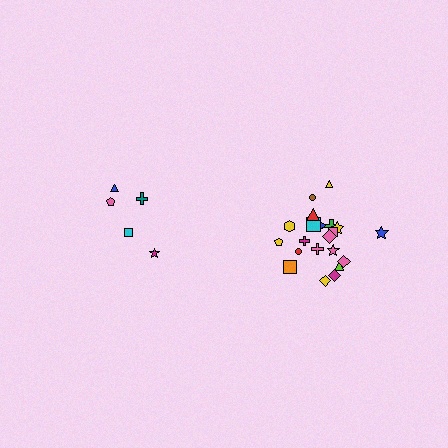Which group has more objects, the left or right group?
The right group.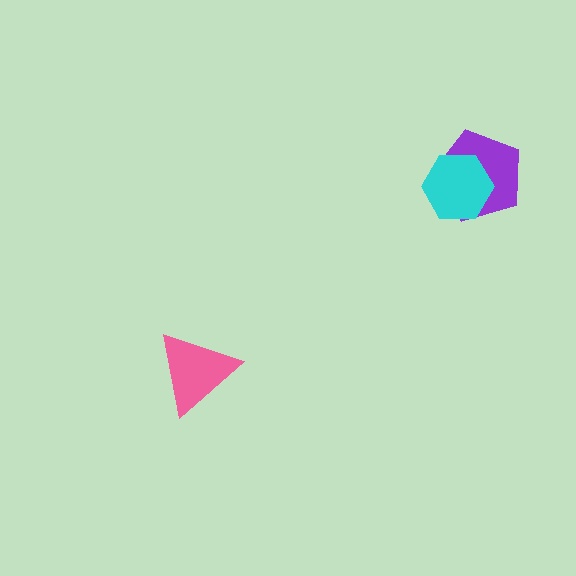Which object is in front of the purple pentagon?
The cyan hexagon is in front of the purple pentagon.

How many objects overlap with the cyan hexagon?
1 object overlaps with the cyan hexagon.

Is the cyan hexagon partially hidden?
No, no other shape covers it.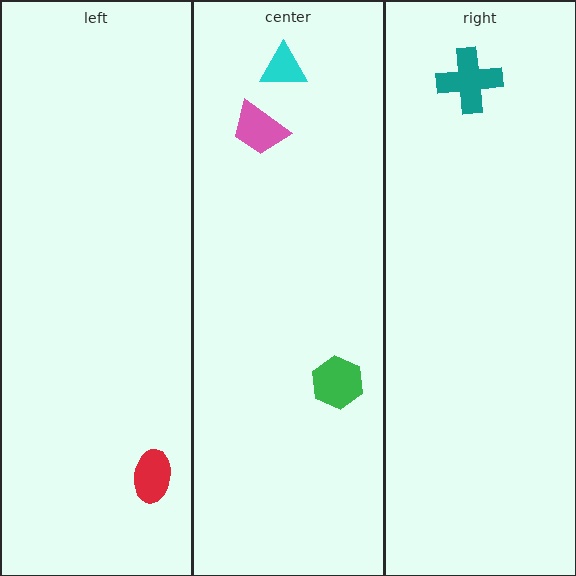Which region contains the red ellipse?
The left region.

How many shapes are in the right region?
1.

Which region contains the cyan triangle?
The center region.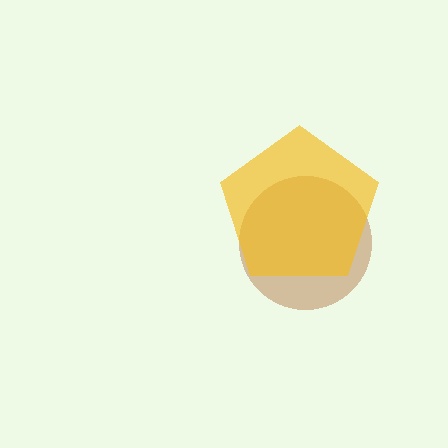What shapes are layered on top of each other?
The layered shapes are: a brown circle, a yellow pentagon.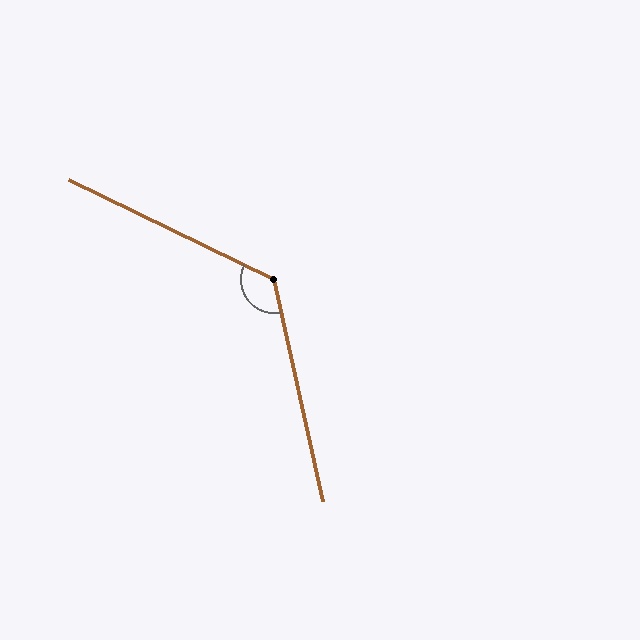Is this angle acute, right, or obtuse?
It is obtuse.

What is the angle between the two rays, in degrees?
Approximately 128 degrees.